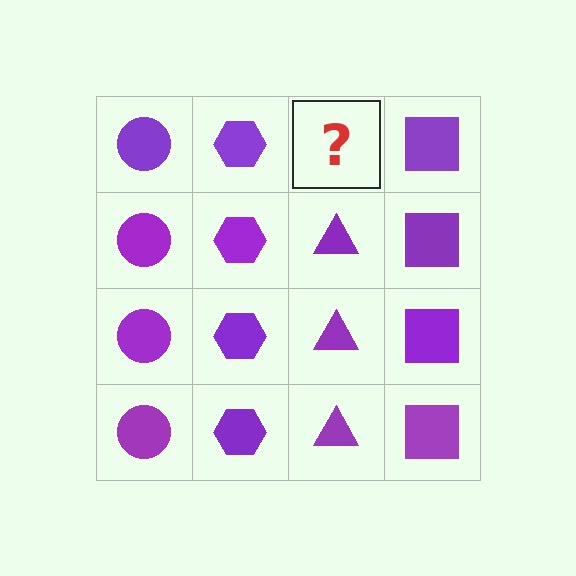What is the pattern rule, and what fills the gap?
The rule is that each column has a consistent shape. The gap should be filled with a purple triangle.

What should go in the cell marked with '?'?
The missing cell should contain a purple triangle.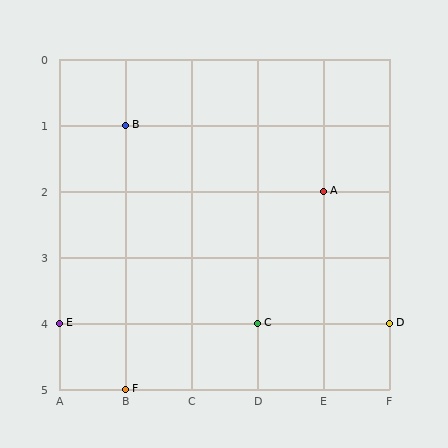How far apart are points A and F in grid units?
Points A and F are 3 columns and 3 rows apart (about 4.2 grid units diagonally).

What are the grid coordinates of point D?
Point D is at grid coordinates (F, 4).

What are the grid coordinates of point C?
Point C is at grid coordinates (D, 4).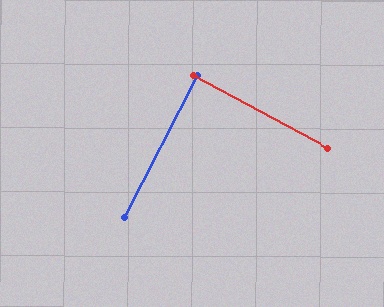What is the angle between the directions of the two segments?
Approximately 89 degrees.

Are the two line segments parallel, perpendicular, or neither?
Perpendicular — they meet at approximately 89°.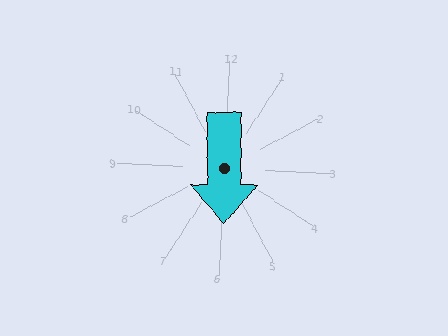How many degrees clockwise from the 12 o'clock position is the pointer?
Approximately 177 degrees.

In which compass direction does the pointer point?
South.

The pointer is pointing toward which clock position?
Roughly 6 o'clock.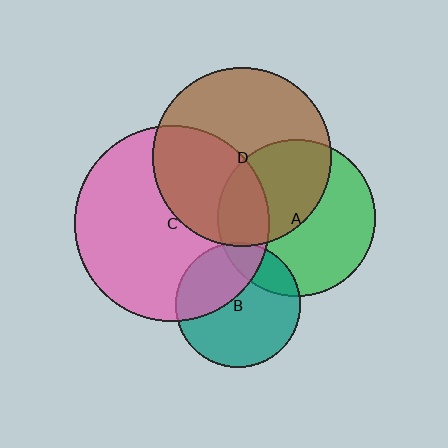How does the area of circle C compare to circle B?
Approximately 2.4 times.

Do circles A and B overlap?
Yes.